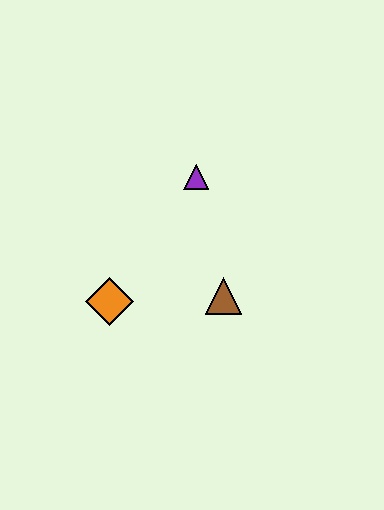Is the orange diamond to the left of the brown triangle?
Yes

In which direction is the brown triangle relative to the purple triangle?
The brown triangle is below the purple triangle.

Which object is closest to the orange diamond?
The brown triangle is closest to the orange diamond.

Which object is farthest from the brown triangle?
The purple triangle is farthest from the brown triangle.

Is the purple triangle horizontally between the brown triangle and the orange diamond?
Yes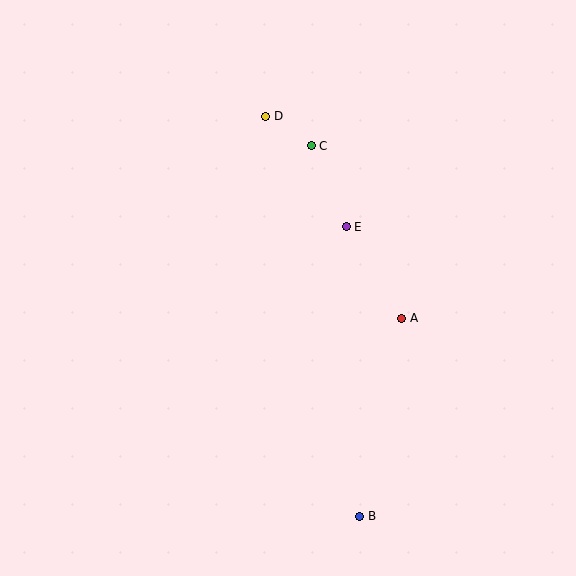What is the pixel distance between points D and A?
The distance between D and A is 243 pixels.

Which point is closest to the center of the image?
Point E at (346, 227) is closest to the center.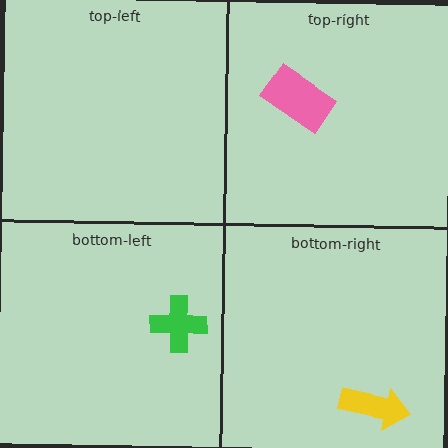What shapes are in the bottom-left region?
The green cross.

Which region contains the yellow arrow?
The bottom-right region.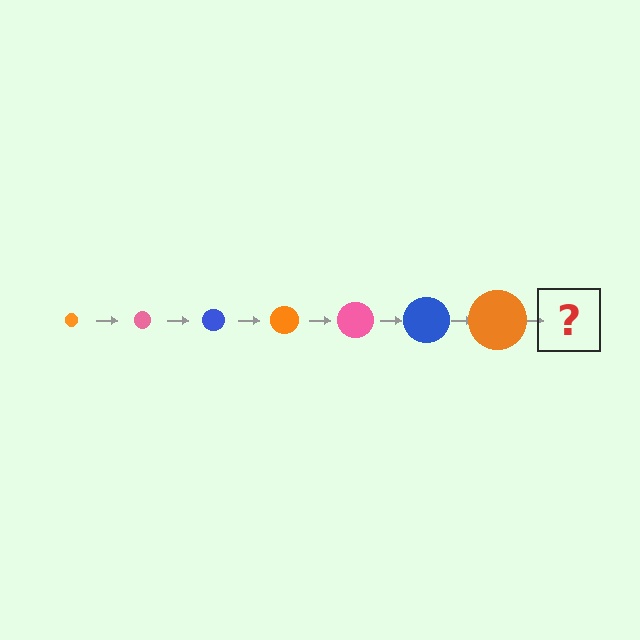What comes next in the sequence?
The next element should be a pink circle, larger than the previous one.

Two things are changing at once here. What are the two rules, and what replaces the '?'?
The two rules are that the circle grows larger each step and the color cycles through orange, pink, and blue. The '?' should be a pink circle, larger than the previous one.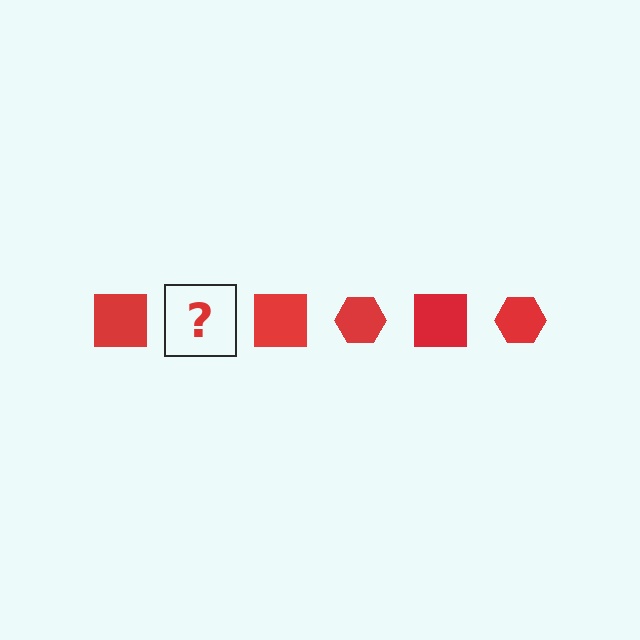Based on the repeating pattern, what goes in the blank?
The blank should be a red hexagon.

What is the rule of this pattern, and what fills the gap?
The rule is that the pattern cycles through square, hexagon shapes in red. The gap should be filled with a red hexagon.